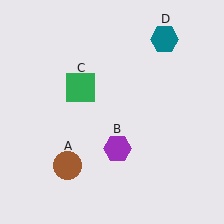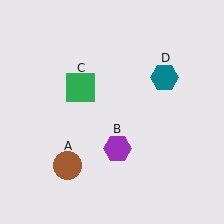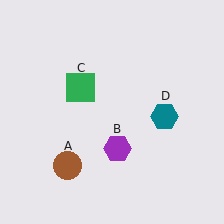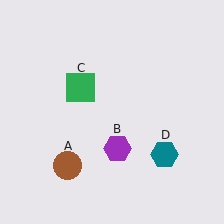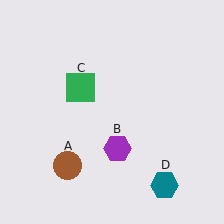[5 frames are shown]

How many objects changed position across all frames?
1 object changed position: teal hexagon (object D).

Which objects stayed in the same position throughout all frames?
Brown circle (object A) and purple hexagon (object B) and green square (object C) remained stationary.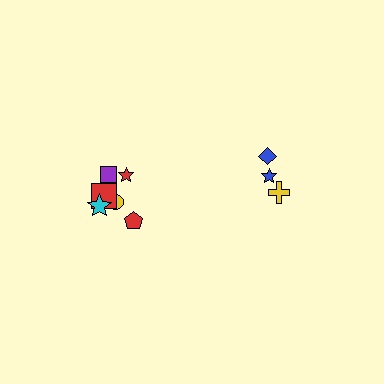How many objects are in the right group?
There are 3 objects.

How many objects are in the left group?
There are 6 objects.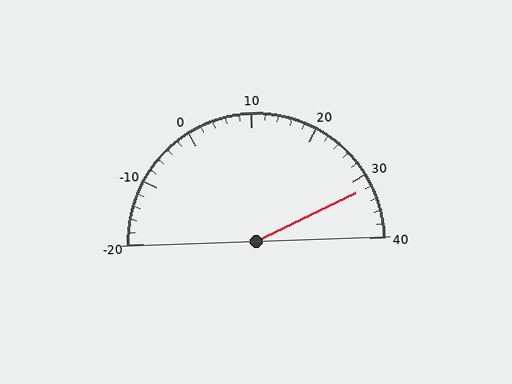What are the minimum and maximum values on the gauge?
The gauge ranges from -20 to 40.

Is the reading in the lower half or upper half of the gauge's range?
The reading is in the upper half of the range (-20 to 40).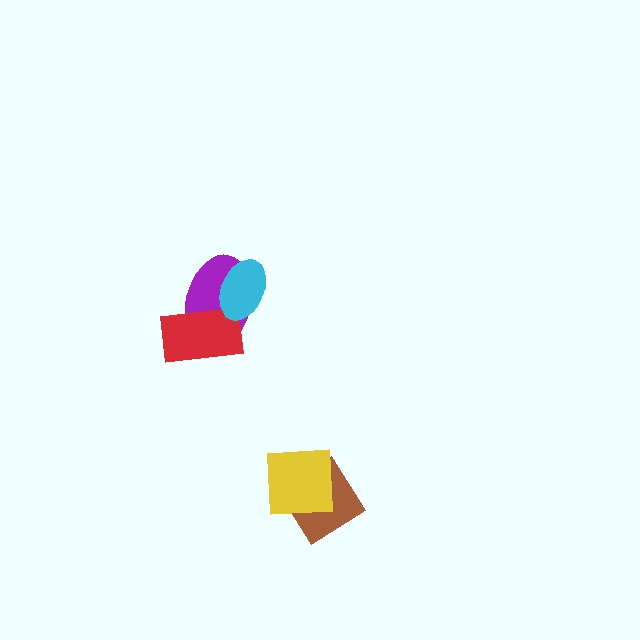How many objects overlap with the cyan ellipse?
2 objects overlap with the cyan ellipse.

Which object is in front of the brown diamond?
The yellow square is in front of the brown diamond.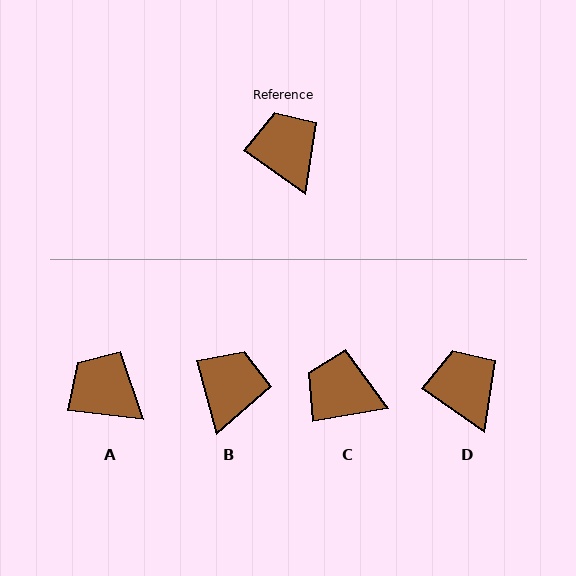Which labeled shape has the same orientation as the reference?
D.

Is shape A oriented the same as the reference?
No, it is off by about 28 degrees.